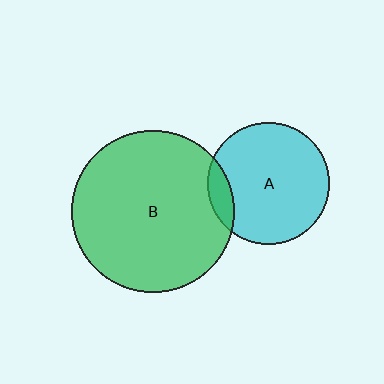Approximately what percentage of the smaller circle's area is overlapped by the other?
Approximately 10%.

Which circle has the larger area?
Circle B (green).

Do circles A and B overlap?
Yes.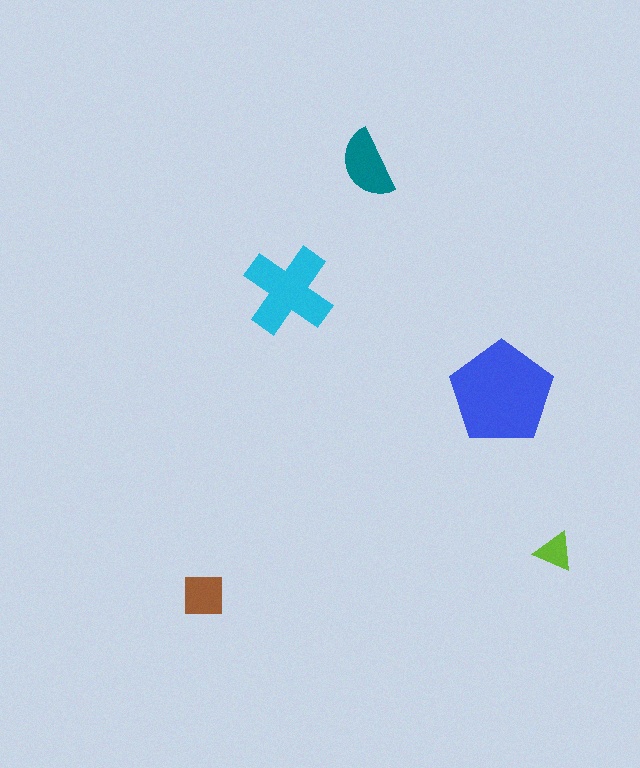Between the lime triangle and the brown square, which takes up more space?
The brown square.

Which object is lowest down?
The brown square is bottommost.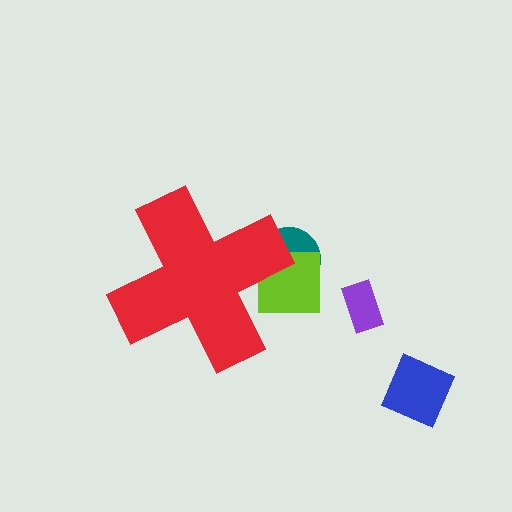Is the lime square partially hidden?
Yes, the lime square is partially hidden behind the red cross.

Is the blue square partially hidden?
No, the blue square is fully visible.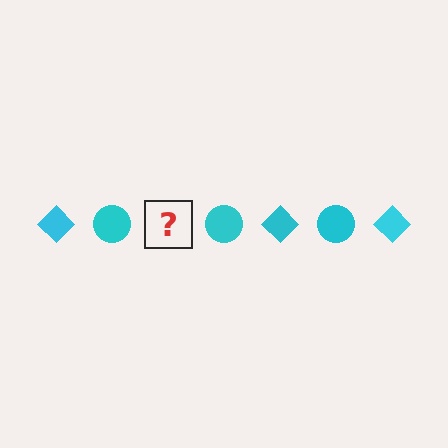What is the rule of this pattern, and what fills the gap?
The rule is that the pattern cycles through diamond, circle shapes in cyan. The gap should be filled with a cyan diamond.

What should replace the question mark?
The question mark should be replaced with a cyan diamond.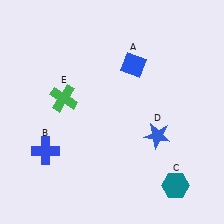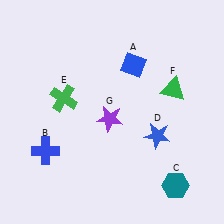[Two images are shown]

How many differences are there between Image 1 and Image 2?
There are 2 differences between the two images.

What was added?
A green triangle (F), a purple star (G) were added in Image 2.